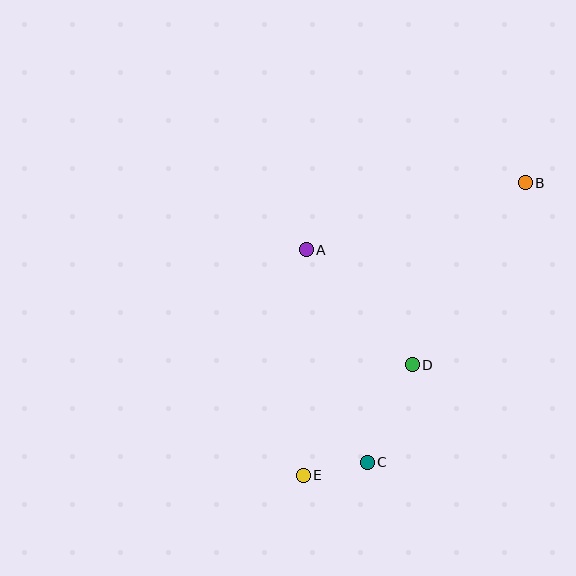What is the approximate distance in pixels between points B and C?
The distance between B and C is approximately 321 pixels.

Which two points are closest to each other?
Points C and E are closest to each other.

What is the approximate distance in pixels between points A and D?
The distance between A and D is approximately 157 pixels.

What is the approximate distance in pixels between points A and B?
The distance between A and B is approximately 229 pixels.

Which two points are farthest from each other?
Points B and E are farthest from each other.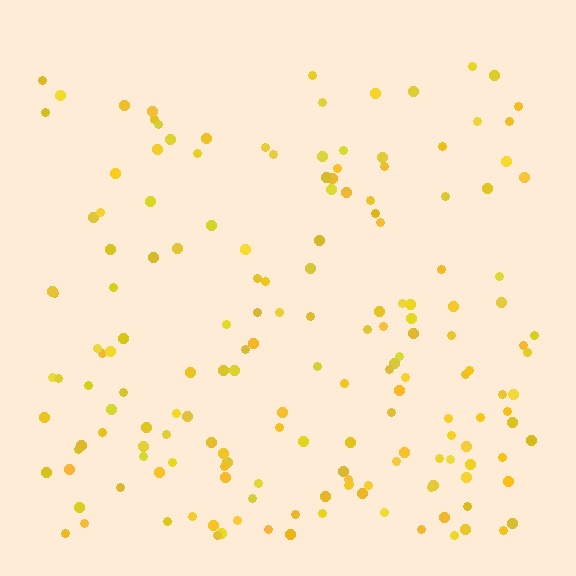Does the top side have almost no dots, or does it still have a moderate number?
Still a moderate number, just noticeably fewer than the bottom.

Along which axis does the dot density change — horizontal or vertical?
Vertical.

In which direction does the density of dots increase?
From top to bottom, with the bottom side densest.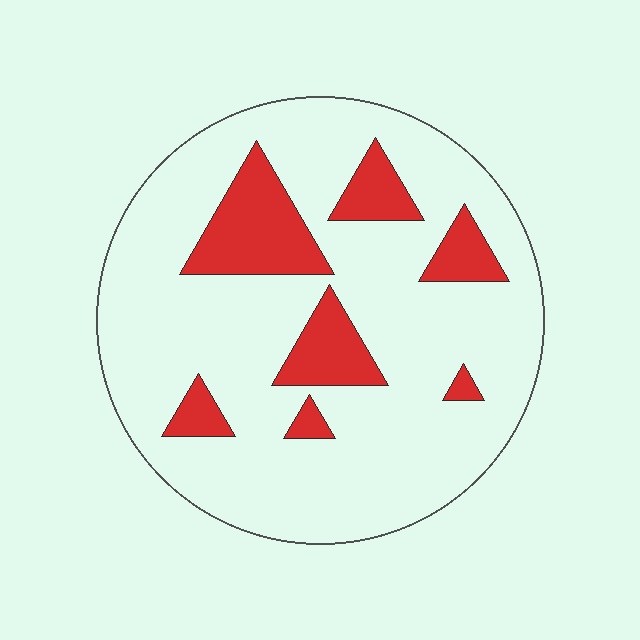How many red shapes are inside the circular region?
7.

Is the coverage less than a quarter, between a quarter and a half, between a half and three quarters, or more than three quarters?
Less than a quarter.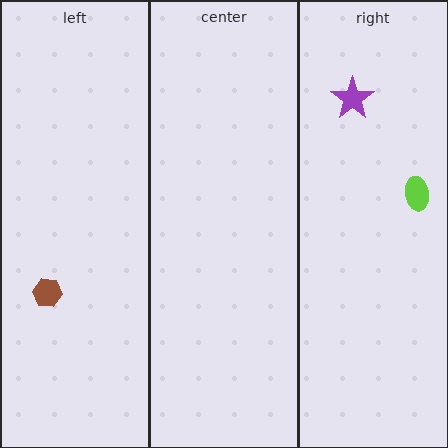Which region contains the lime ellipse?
The right region.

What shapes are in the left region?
The brown hexagon.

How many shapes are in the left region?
1.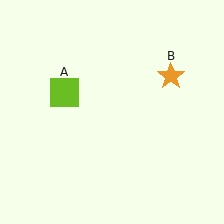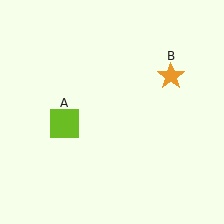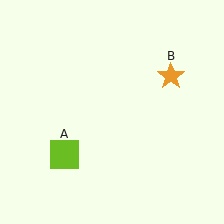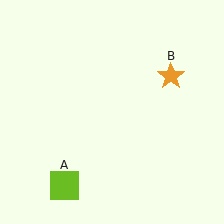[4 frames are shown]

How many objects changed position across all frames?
1 object changed position: lime square (object A).